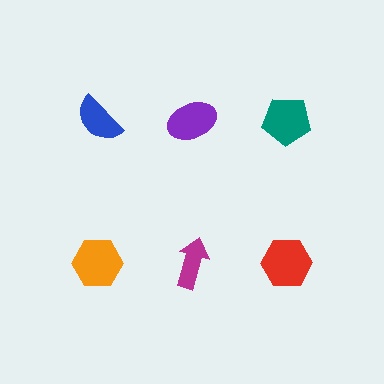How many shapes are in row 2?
3 shapes.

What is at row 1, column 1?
A blue semicircle.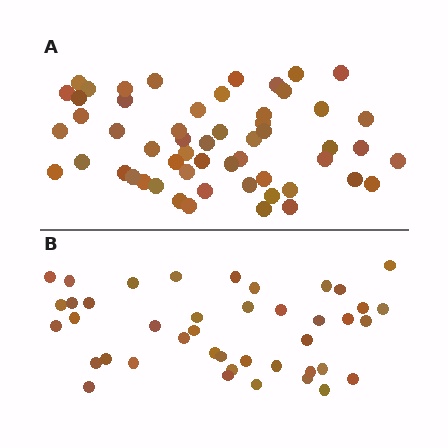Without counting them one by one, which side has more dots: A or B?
Region A (the top region) has more dots.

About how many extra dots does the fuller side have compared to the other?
Region A has approximately 15 more dots than region B.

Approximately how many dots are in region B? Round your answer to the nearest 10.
About 40 dots. (The exact count is 42, which rounds to 40.)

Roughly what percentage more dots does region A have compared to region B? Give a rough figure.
About 30% more.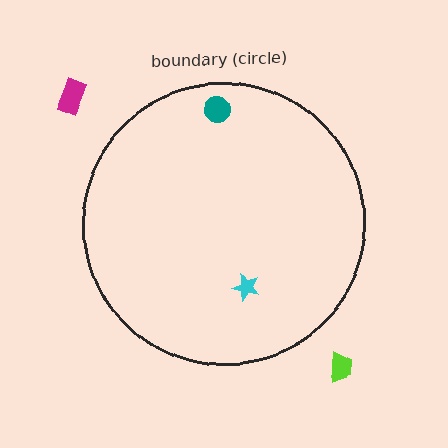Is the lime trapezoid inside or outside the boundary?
Outside.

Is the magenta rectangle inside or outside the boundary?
Outside.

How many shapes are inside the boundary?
2 inside, 2 outside.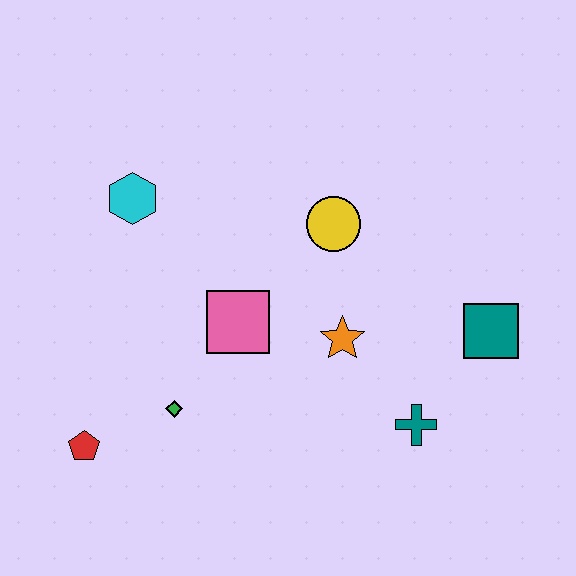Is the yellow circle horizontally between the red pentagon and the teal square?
Yes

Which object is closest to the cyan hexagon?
The pink square is closest to the cyan hexagon.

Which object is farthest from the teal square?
The red pentagon is farthest from the teal square.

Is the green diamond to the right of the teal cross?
No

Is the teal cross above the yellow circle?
No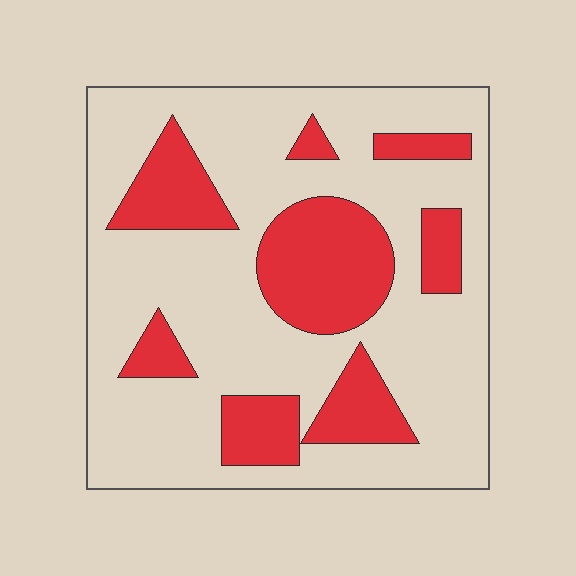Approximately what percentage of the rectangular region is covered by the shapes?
Approximately 30%.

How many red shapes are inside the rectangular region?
8.